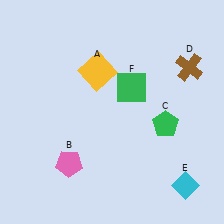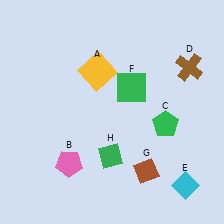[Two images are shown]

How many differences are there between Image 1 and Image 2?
There are 2 differences between the two images.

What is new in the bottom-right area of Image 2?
A brown diamond (G) was added in the bottom-right area of Image 2.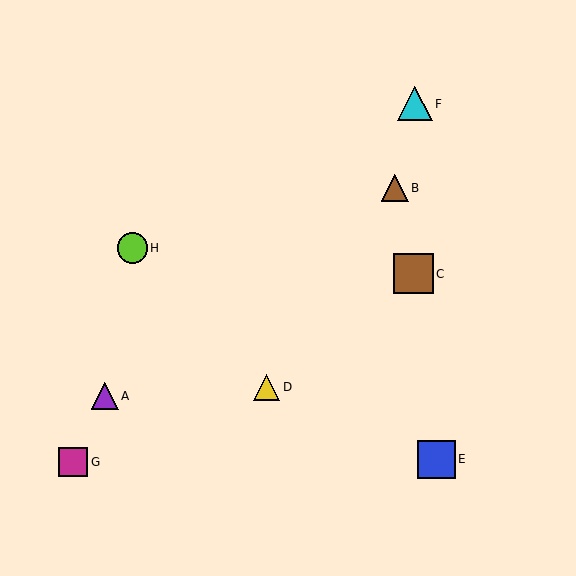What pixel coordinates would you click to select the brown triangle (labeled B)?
Click at (395, 188) to select the brown triangle B.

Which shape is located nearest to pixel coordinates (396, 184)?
The brown triangle (labeled B) at (395, 188) is nearest to that location.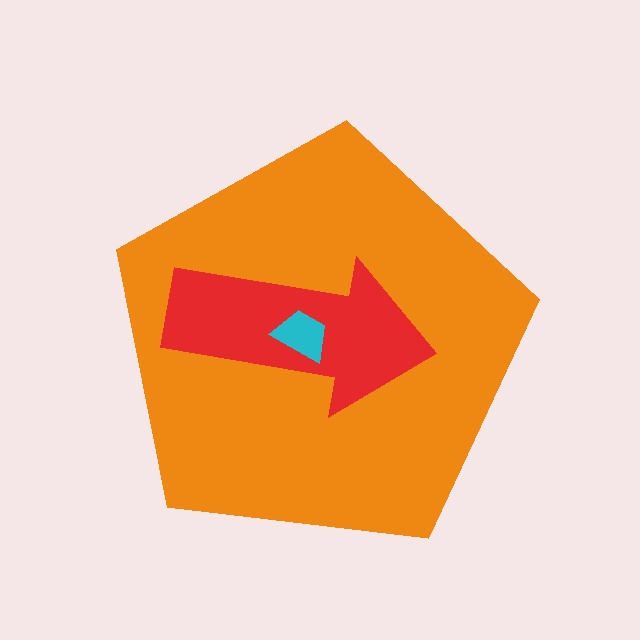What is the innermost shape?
The cyan trapezoid.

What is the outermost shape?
The orange pentagon.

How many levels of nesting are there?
3.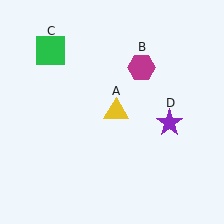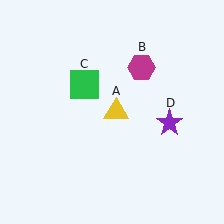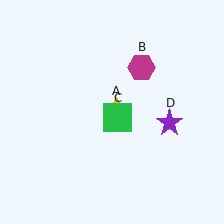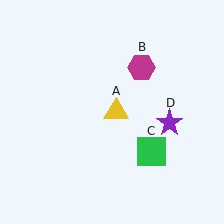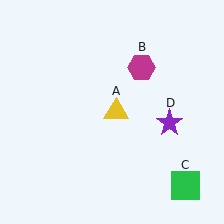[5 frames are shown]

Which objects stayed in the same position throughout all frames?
Yellow triangle (object A) and magenta hexagon (object B) and purple star (object D) remained stationary.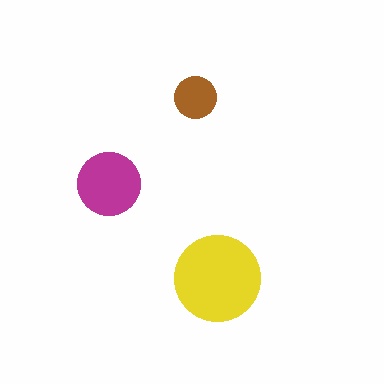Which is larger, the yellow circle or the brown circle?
The yellow one.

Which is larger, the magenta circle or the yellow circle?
The yellow one.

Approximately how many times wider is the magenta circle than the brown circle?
About 1.5 times wider.